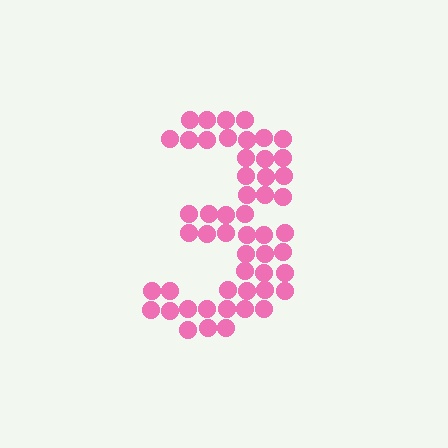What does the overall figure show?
The overall figure shows the digit 3.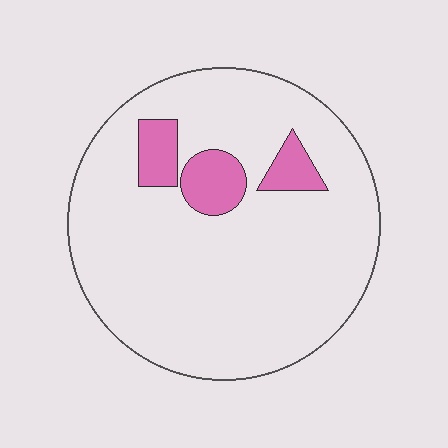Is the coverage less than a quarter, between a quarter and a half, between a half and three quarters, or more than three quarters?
Less than a quarter.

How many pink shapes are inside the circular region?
3.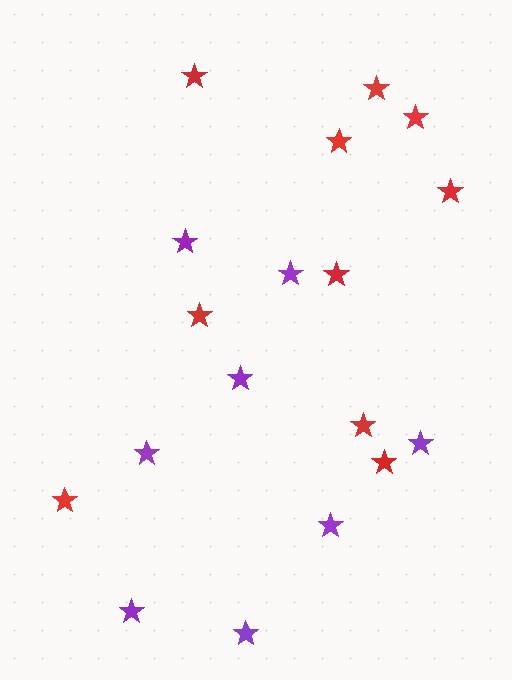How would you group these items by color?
There are 2 groups: one group of red stars (10) and one group of purple stars (8).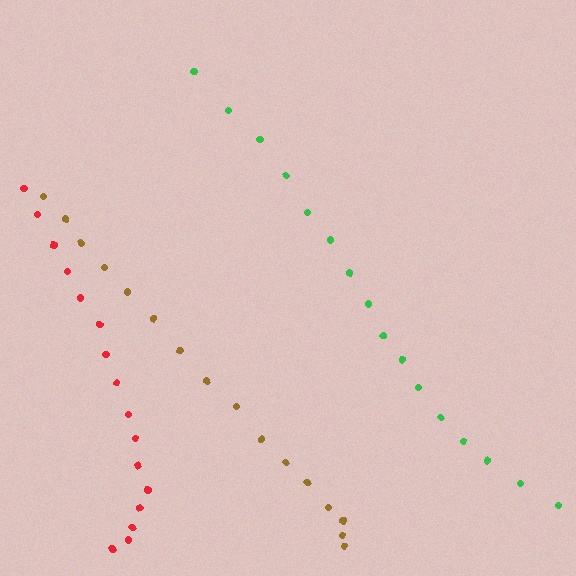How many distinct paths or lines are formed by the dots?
There are 3 distinct paths.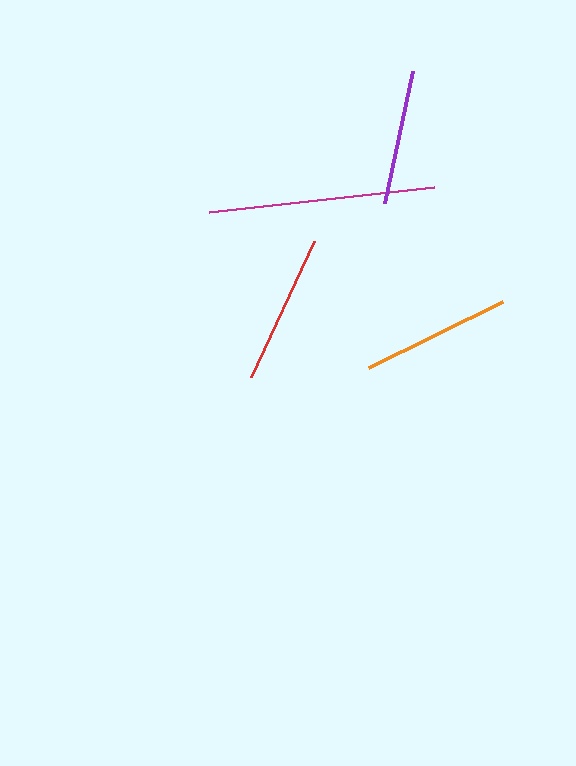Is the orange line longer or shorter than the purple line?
The orange line is longer than the purple line.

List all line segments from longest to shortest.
From longest to shortest: magenta, red, orange, purple.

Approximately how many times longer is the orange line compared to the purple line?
The orange line is approximately 1.1 times the length of the purple line.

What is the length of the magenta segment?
The magenta segment is approximately 226 pixels long.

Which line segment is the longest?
The magenta line is the longest at approximately 226 pixels.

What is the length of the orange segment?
The orange segment is approximately 149 pixels long.